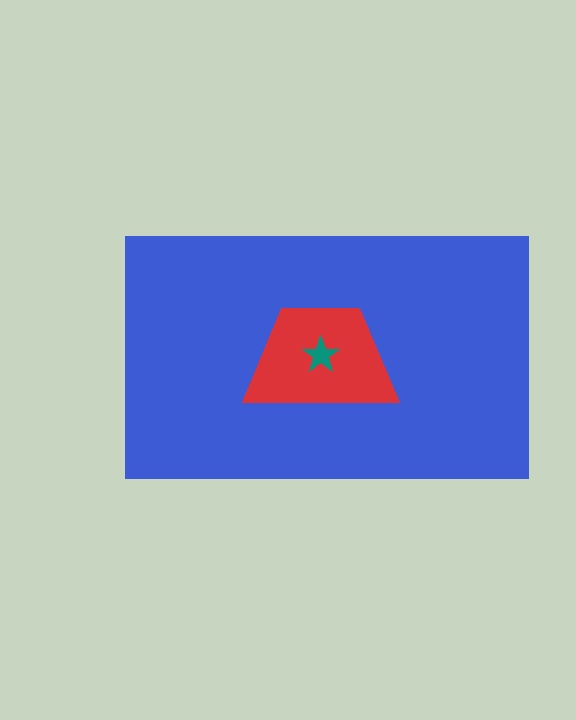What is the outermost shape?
The blue rectangle.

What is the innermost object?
The teal star.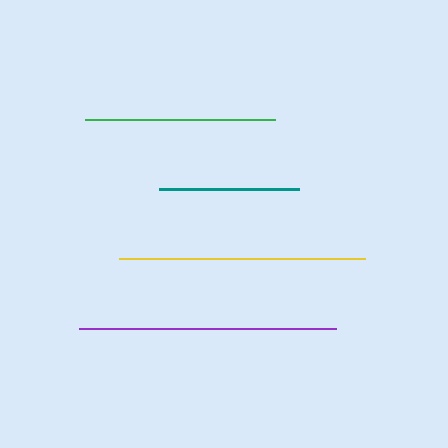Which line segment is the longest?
The purple line is the longest at approximately 257 pixels.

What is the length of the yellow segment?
The yellow segment is approximately 246 pixels long.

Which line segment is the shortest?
The teal line is the shortest at approximately 140 pixels.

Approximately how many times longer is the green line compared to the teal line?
The green line is approximately 1.4 times the length of the teal line.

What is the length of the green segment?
The green segment is approximately 190 pixels long.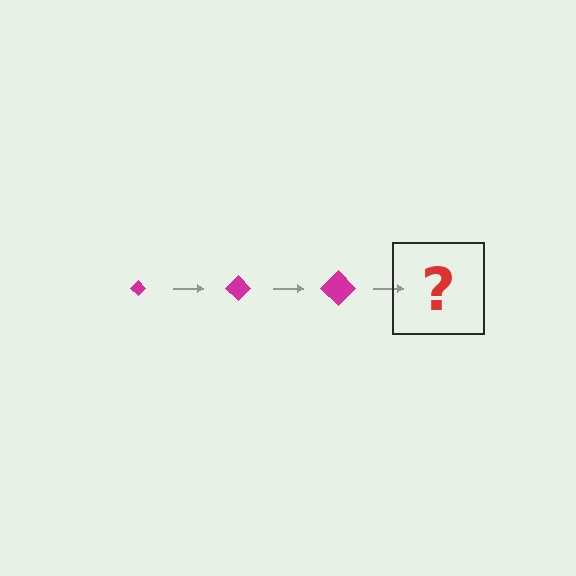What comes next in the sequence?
The next element should be a magenta diamond, larger than the previous one.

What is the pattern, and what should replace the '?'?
The pattern is that the diamond gets progressively larger each step. The '?' should be a magenta diamond, larger than the previous one.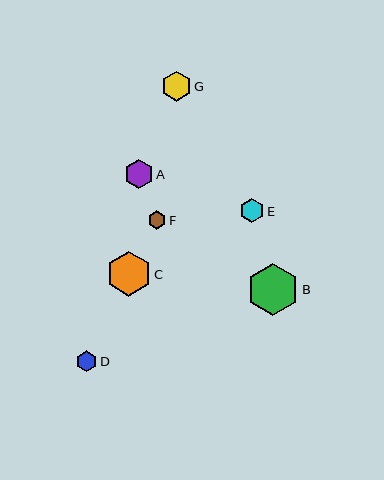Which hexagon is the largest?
Hexagon B is the largest with a size of approximately 52 pixels.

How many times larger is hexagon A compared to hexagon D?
Hexagon A is approximately 1.4 times the size of hexagon D.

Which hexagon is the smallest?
Hexagon F is the smallest with a size of approximately 18 pixels.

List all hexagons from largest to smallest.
From largest to smallest: B, C, G, A, E, D, F.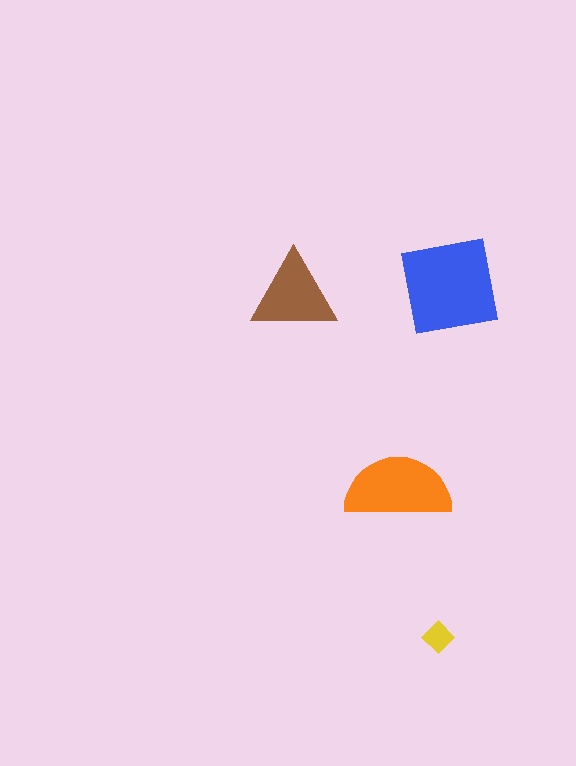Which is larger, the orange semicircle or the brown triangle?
The orange semicircle.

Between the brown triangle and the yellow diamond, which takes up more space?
The brown triangle.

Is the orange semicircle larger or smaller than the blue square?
Smaller.